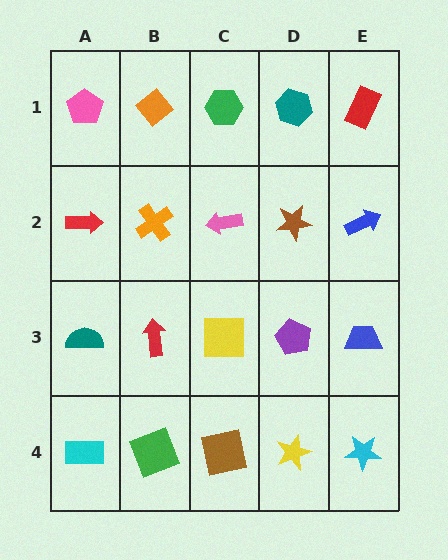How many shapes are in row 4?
5 shapes.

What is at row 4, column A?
A cyan rectangle.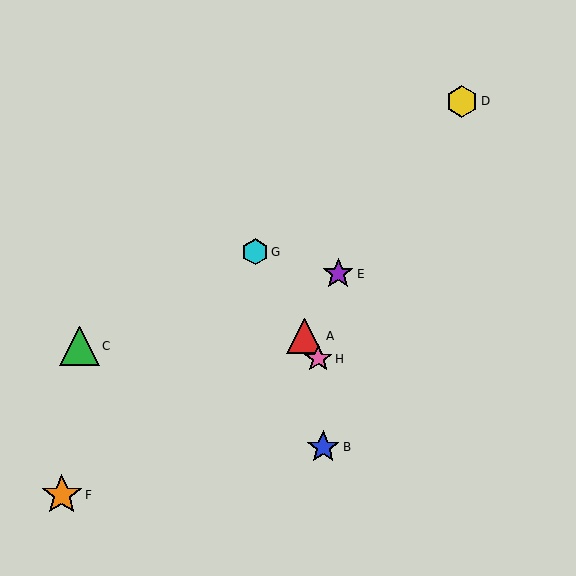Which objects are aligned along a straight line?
Objects A, G, H are aligned along a straight line.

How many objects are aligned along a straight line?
3 objects (A, G, H) are aligned along a straight line.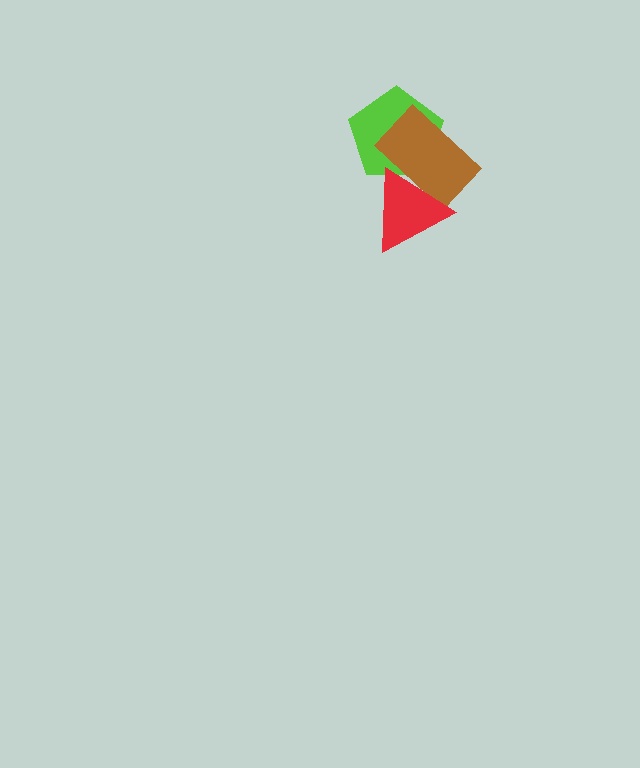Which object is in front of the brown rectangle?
The red triangle is in front of the brown rectangle.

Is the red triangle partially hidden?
No, no other shape covers it.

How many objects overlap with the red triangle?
2 objects overlap with the red triangle.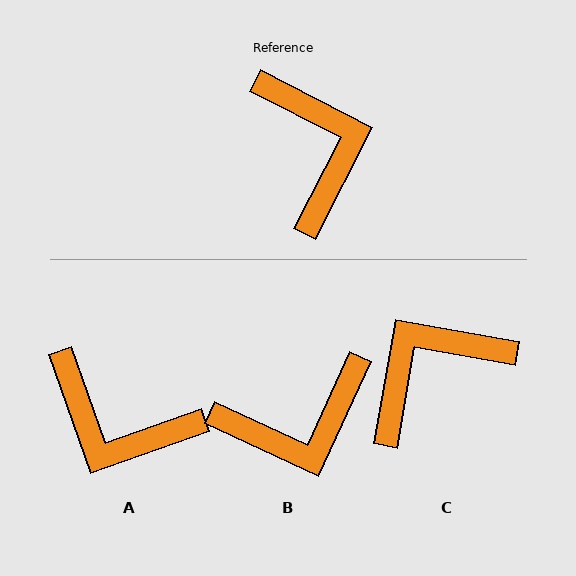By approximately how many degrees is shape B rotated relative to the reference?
Approximately 87 degrees clockwise.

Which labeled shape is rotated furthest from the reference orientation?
A, about 133 degrees away.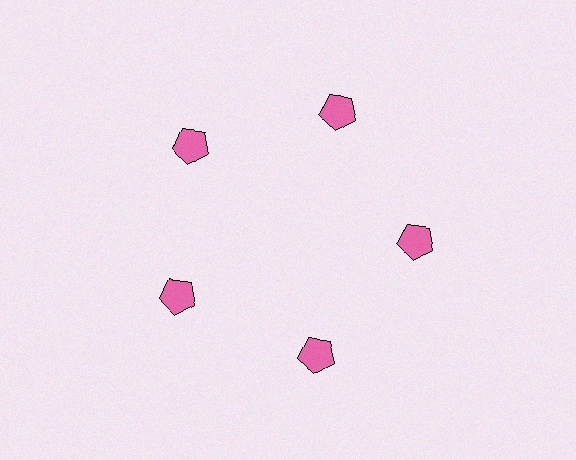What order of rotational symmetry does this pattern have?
This pattern has 5-fold rotational symmetry.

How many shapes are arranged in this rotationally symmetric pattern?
There are 5 shapes, arranged in 5 groups of 1.